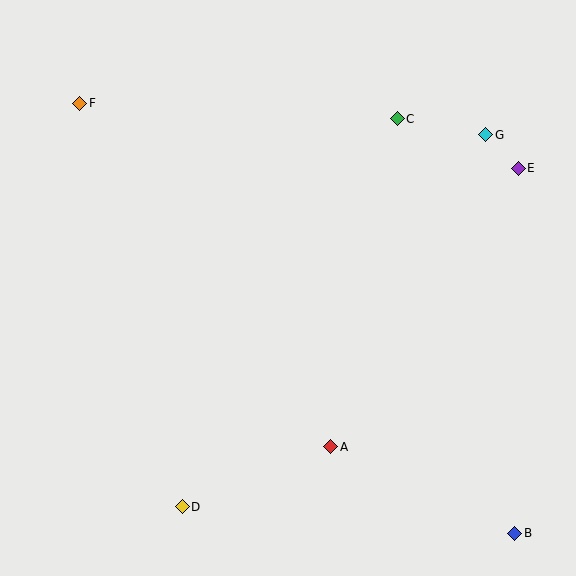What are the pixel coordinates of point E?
Point E is at (518, 168).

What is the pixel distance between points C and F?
The distance between C and F is 318 pixels.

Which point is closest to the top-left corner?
Point F is closest to the top-left corner.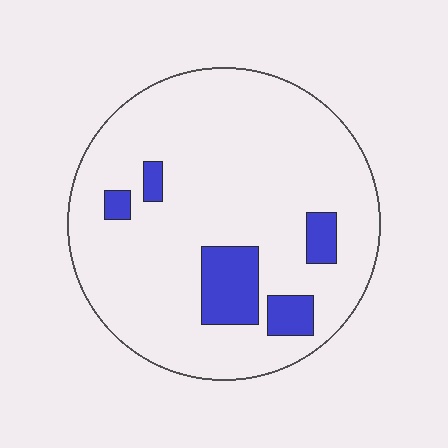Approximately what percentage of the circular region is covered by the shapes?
Approximately 15%.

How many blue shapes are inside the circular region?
5.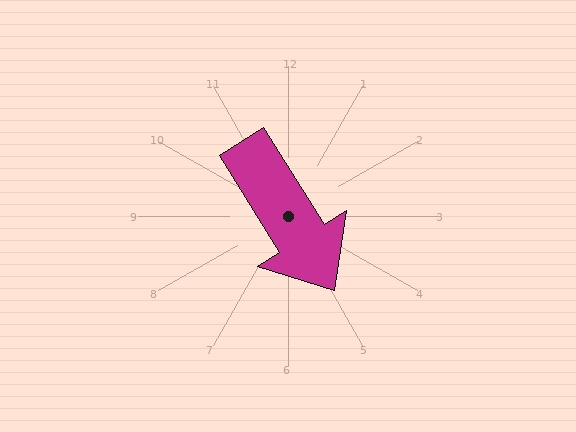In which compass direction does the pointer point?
Southeast.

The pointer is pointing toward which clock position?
Roughly 5 o'clock.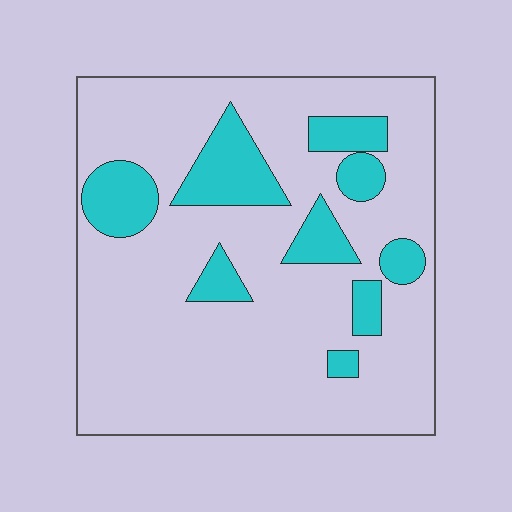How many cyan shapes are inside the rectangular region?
9.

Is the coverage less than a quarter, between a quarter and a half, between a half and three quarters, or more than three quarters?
Less than a quarter.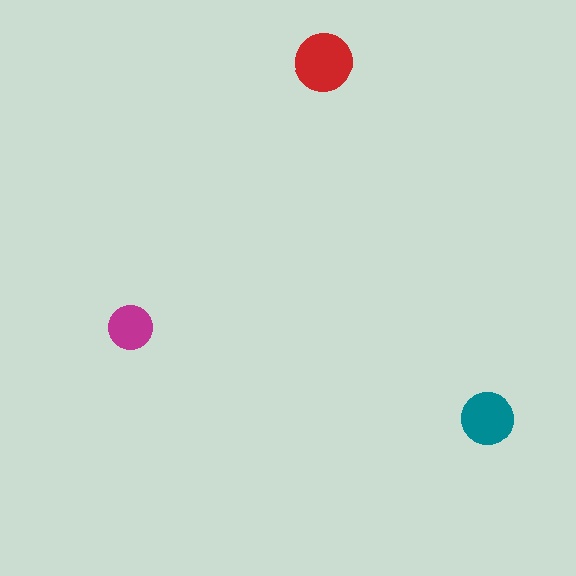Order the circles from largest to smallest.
the red one, the teal one, the magenta one.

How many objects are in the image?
There are 3 objects in the image.